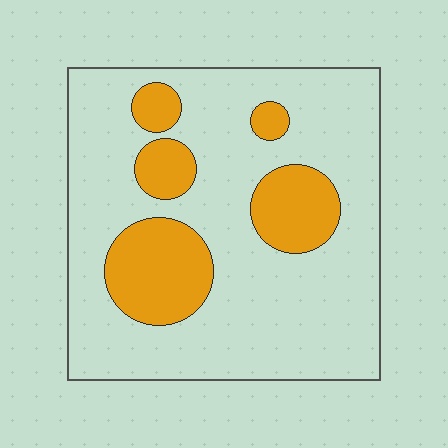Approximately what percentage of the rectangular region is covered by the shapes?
Approximately 20%.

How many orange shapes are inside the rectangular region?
5.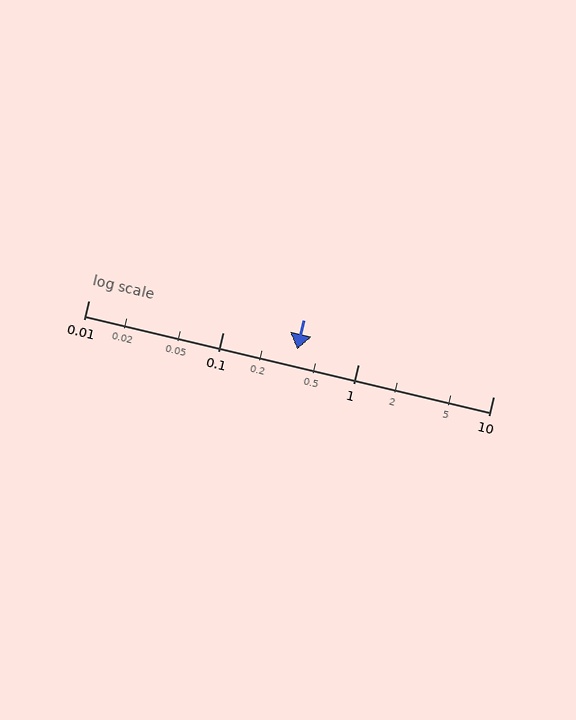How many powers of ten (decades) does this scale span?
The scale spans 3 decades, from 0.01 to 10.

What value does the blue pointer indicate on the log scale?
The pointer indicates approximately 0.35.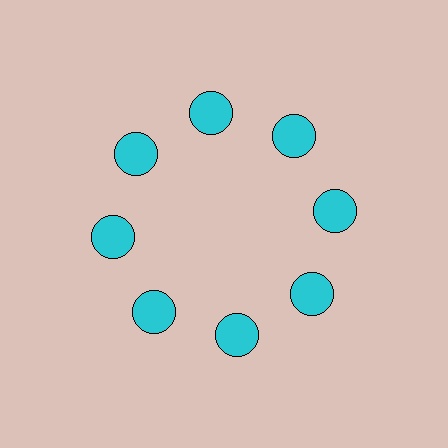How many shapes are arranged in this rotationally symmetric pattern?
There are 8 shapes, arranged in 8 groups of 1.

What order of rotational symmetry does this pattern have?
This pattern has 8-fold rotational symmetry.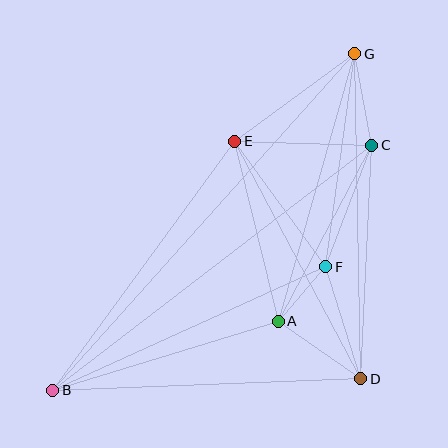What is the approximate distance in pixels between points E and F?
The distance between E and F is approximately 155 pixels.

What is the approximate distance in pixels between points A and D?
The distance between A and D is approximately 100 pixels.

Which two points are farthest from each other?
Points B and G are farthest from each other.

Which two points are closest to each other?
Points A and F are closest to each other.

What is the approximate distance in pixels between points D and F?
The distance between D and F is approximately 118 pixels.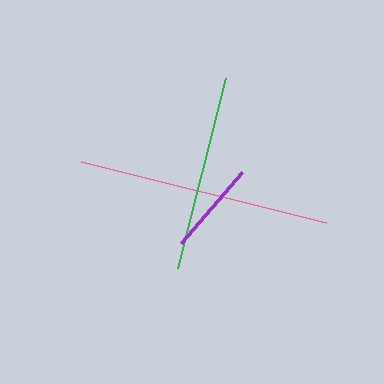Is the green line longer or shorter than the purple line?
The green line is longer than the purple line.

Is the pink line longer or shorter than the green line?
The pink line is longer than the green line.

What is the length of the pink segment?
The pink segment is approximately 252 pixels long.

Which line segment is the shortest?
The purple line is the shortest at approximately 94 pixels.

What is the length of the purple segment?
The purple segment is approximately 94 pixels long.